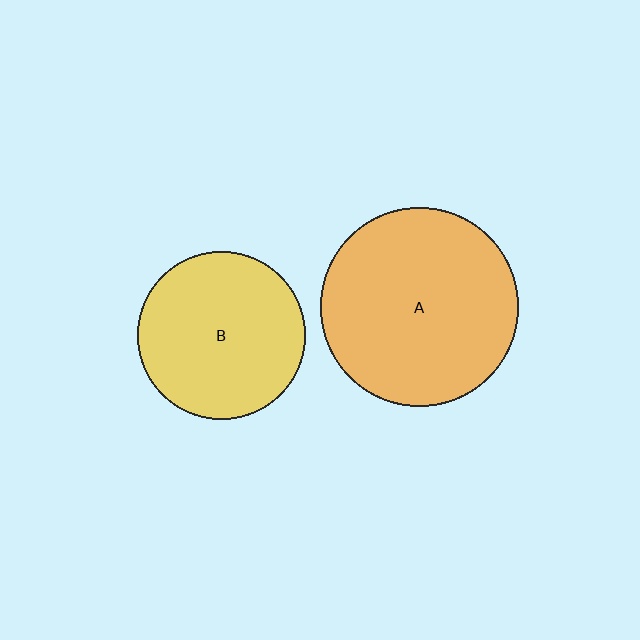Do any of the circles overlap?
No, none of the circles overlap.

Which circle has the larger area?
Circle A (orange).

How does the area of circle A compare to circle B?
Approximately 1.4 times.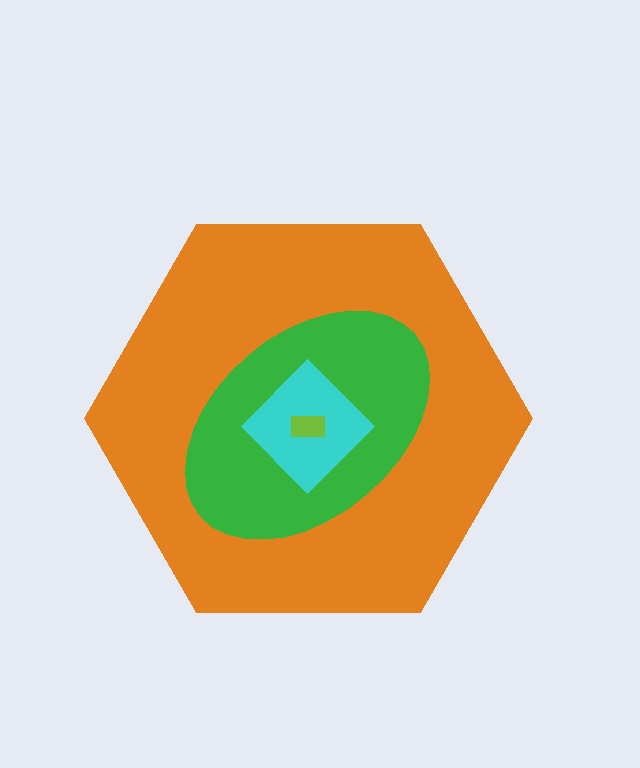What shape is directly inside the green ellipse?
The cyan diamond.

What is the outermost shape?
The orange hexagon.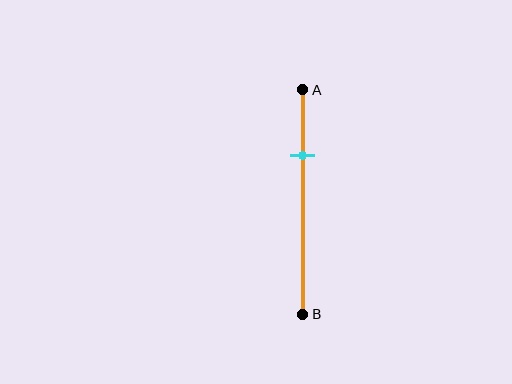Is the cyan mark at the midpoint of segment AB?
No, the mark is at about 30% from A, not at the 50% midpoint.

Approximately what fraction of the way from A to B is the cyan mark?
The cyan mark is approximately 30% of the way from A to B.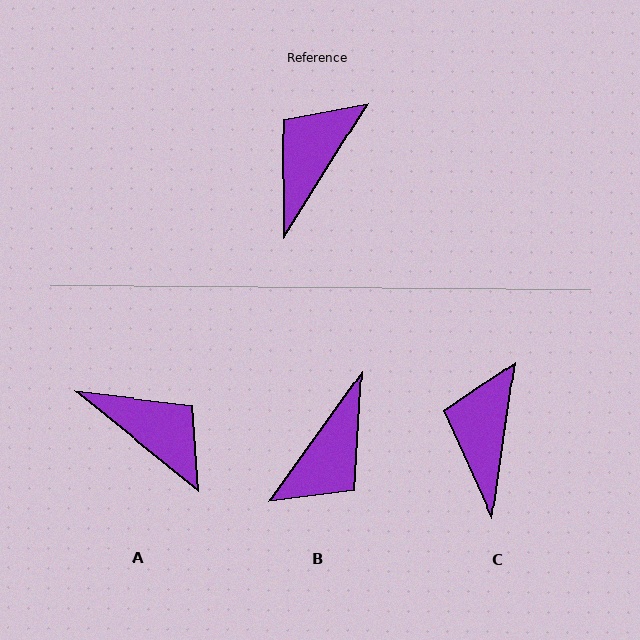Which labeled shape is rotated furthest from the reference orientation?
B, about 176 degrees away.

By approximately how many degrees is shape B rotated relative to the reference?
Approximately 176 degrees counter-clockwise.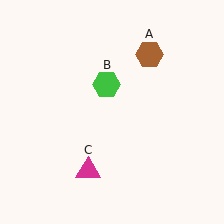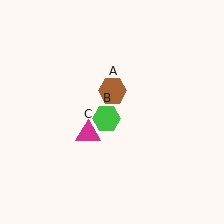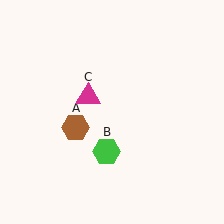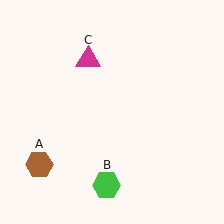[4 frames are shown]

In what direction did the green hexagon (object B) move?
The green hexagon (object B) moved down.